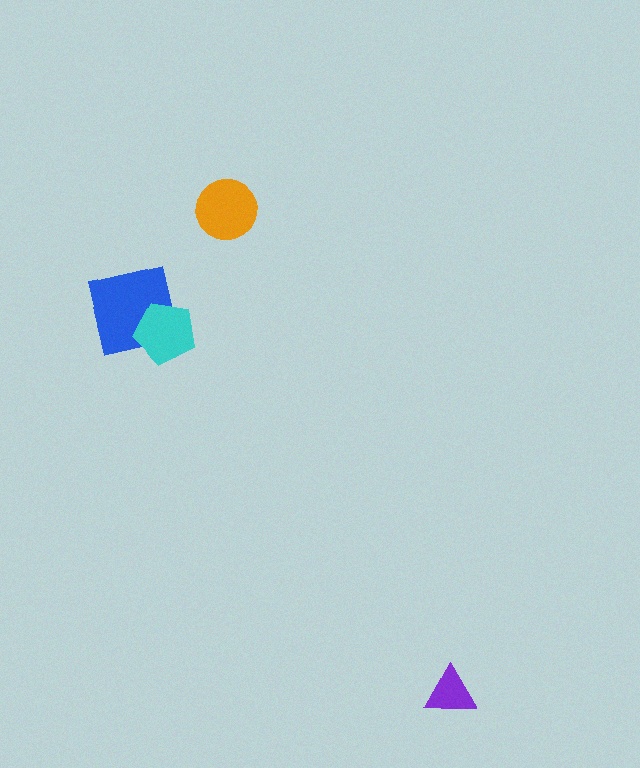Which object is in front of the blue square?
The cyan pentagon is in front of the blue square.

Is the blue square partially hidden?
Yes, it is partially covered by another shape.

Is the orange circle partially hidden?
No, no other shape covers it.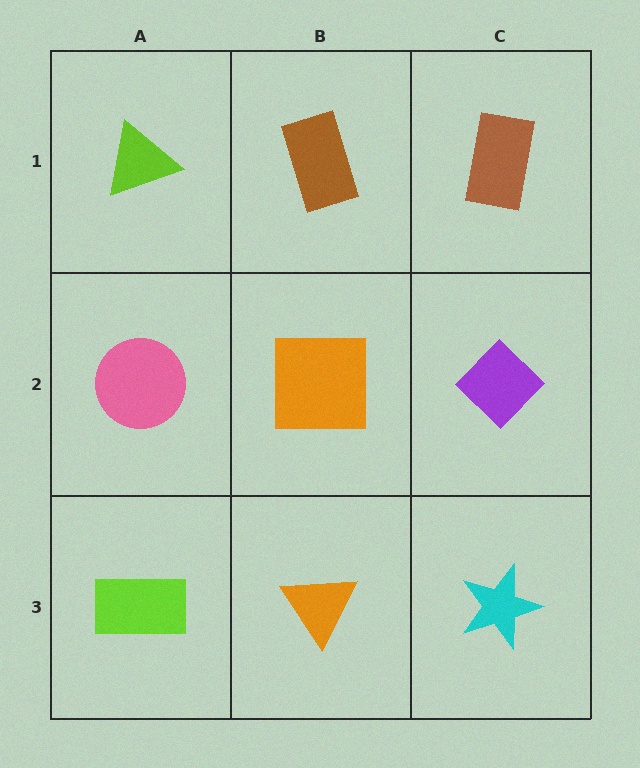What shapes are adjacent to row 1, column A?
A pink circle (row 2, column A), a brown rectangle (row 1, column B).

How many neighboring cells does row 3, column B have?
3.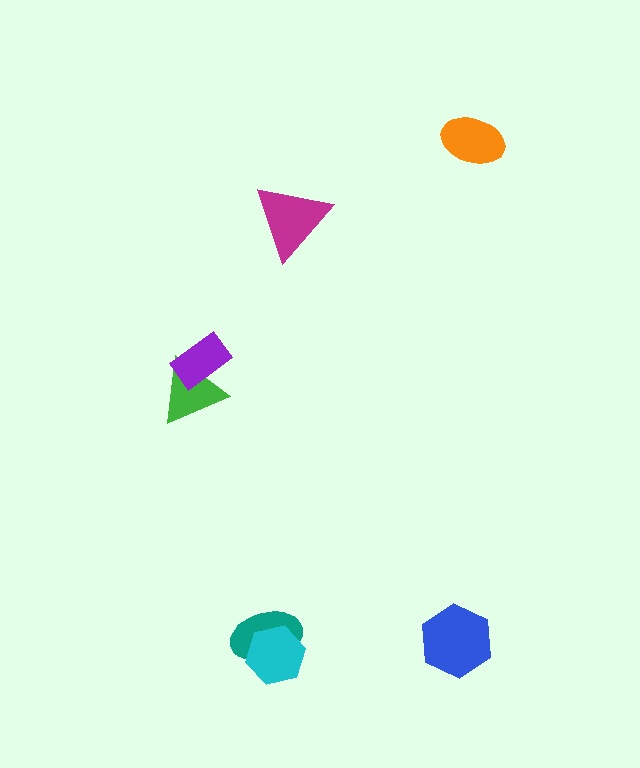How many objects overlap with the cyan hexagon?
1 object overlaps with the cyan hexagon.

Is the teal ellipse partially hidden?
Yes, it is partially covered by another shape.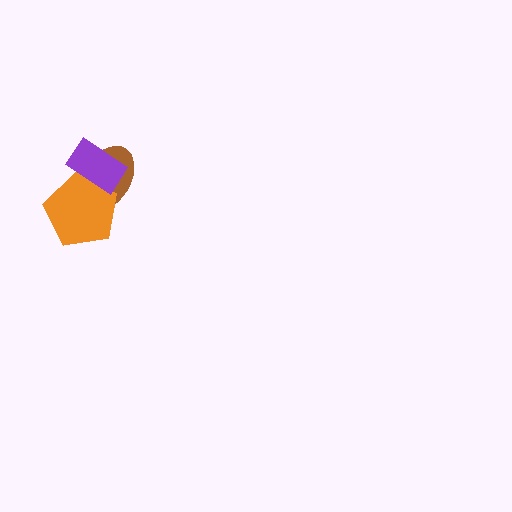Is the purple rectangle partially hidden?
No, no other shape covers it.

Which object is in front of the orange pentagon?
The purple rectangle is in front of the orange pentagon.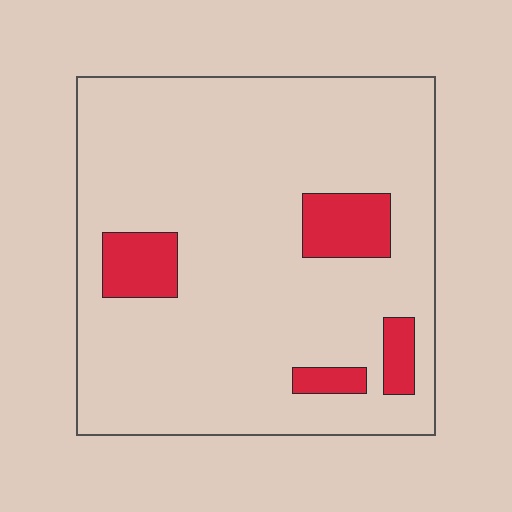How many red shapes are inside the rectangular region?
4.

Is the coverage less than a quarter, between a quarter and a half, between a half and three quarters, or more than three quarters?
Less than a quarter.